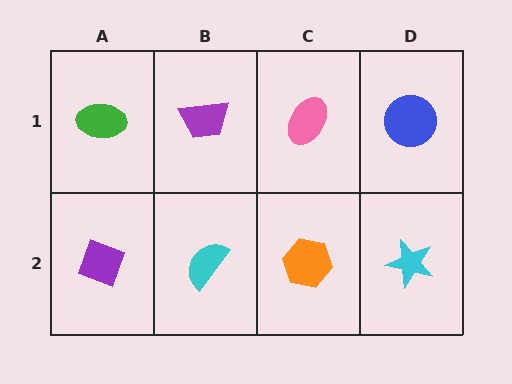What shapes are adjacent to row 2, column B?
A purple trapezoid (row 1, column B), a purple diamond (row 2, column A), an orange hexagon (row 2, column C).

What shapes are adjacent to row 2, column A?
A green ellipse (row 1, column A), a cyan semicircle (row 2, column B).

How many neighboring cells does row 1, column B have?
3.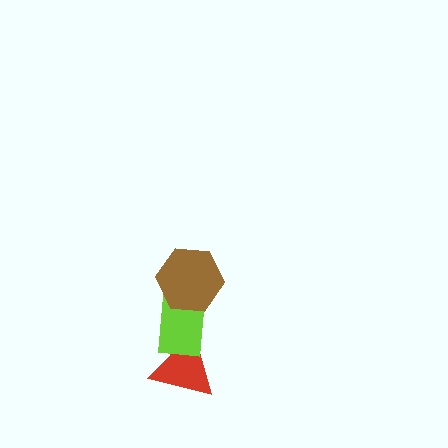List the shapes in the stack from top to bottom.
From top to bottom: the brown hexagon, the lime rectangle, the red triangle.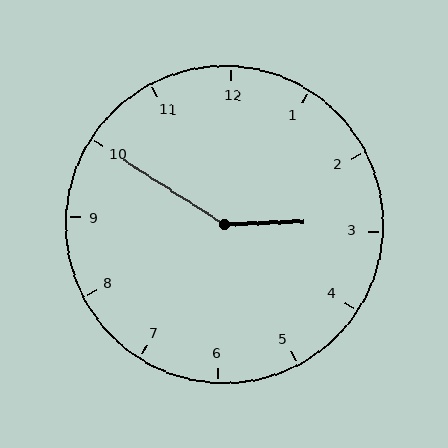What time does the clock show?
2:50.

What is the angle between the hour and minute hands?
Approximately 145 degrees.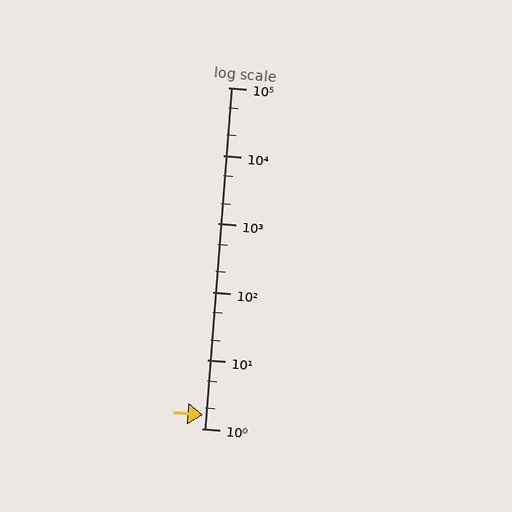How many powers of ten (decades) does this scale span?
The scale spans 5 decades, from 1 to 100000.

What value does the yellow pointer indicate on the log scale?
The pointer indicates approximately 1.6.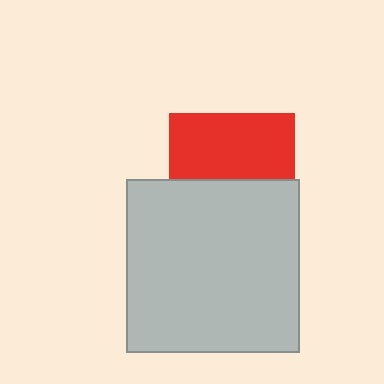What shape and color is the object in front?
The object in front is a light gray square.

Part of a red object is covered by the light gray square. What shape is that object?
It is a square.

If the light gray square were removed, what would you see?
You would see the complete red square.